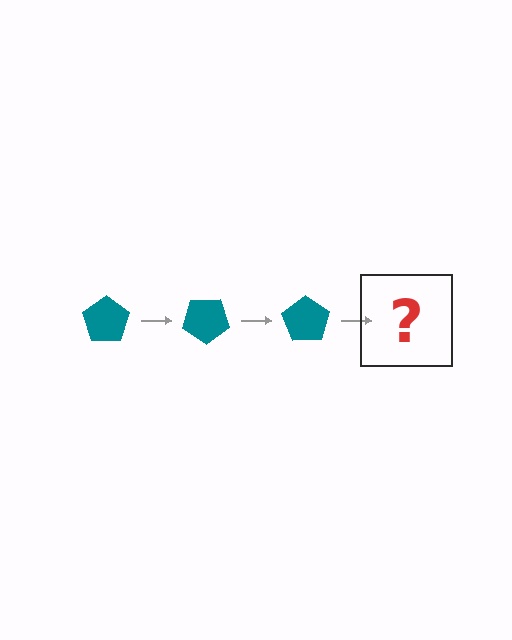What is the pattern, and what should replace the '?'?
The pattern is that the pentagon rotates 35 degrees each step. The '?' should be a teal pentagon rotated 105 degrees.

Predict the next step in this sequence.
The next step is a teal pentagon rotated 105 degrees.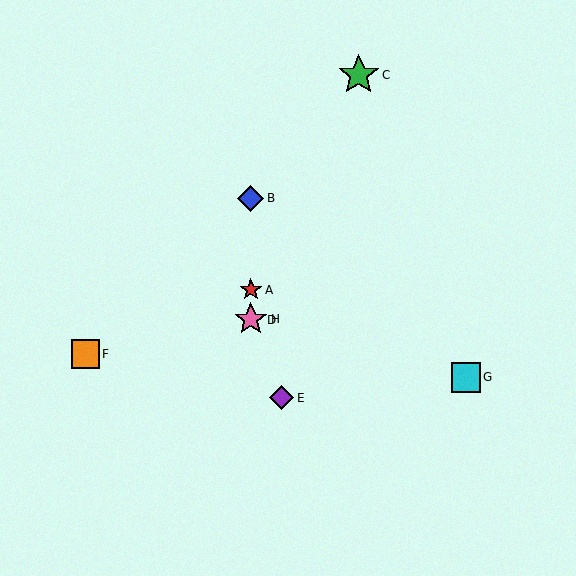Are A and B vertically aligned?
Yes, both are at x≈251.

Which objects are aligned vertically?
Objects A, B, D, H are aligned vertically.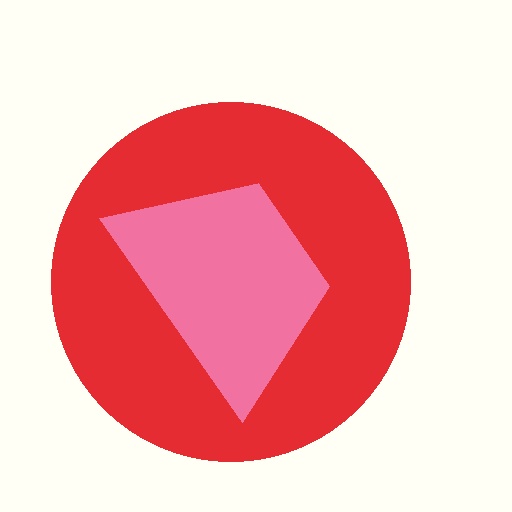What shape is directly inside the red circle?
The pink trapezoid.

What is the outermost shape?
The red circle.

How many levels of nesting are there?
2.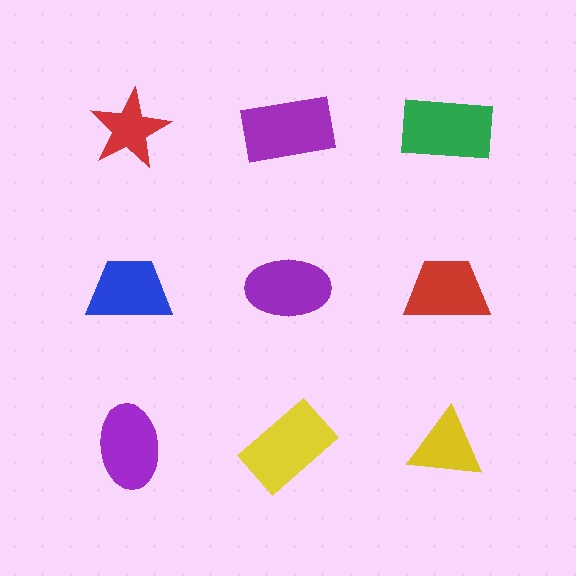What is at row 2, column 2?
A purple ellipse.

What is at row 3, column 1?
A purple ellipse.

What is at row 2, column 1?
A blue trapezoid.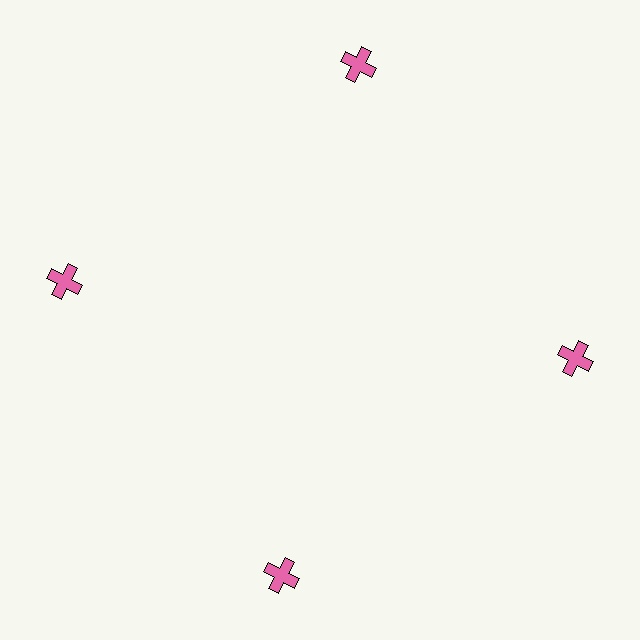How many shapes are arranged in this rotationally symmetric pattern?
There are 4 shapes, arranged in 4 groups of 1.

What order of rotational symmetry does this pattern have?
This pattern has 4-fold rotational symmetry.